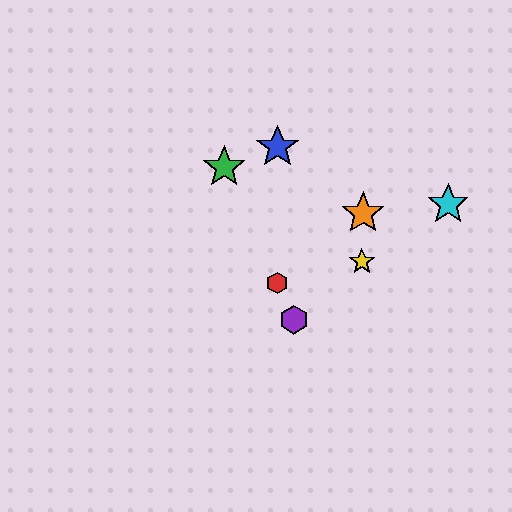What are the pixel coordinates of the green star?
The green star is at (224, 167).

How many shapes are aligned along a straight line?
3 shapes (the red hexagon, the green star, the purple hexagon) are aligned along a straight line.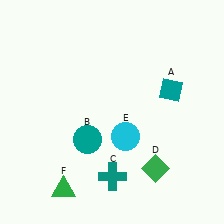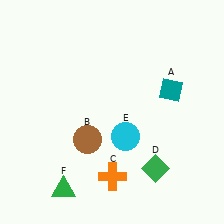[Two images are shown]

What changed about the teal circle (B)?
In Image 1, B is teal. In Image 2, it changed to brown.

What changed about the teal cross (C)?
In Image 1, C is teal. In Image 2, it changed to orange.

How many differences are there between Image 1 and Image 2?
There are 2 differences between the two images.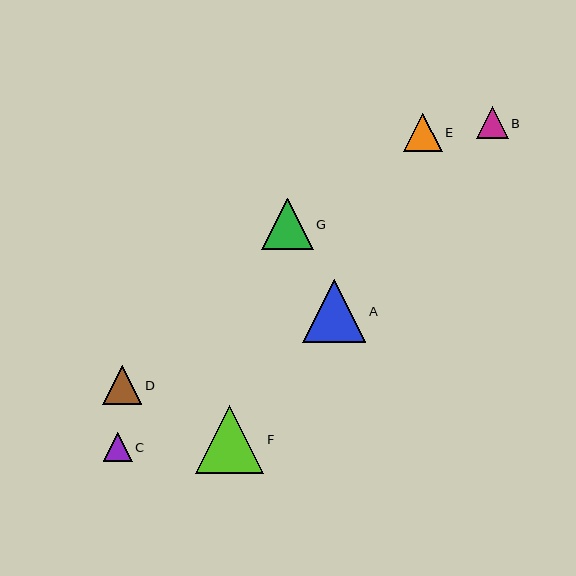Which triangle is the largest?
Triangle F is the largest with a size of approximately 68 pixels.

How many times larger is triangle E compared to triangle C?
Triangle E is approximately 1.3 times the size of triangle C.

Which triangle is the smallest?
Triangle C is the smallest with a size of approximately 29 pixels.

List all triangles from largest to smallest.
From largest to smallest: F, A, G, D, E, B, C.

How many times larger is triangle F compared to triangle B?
Triangle F is approximately 2.2 times the size of triangle B.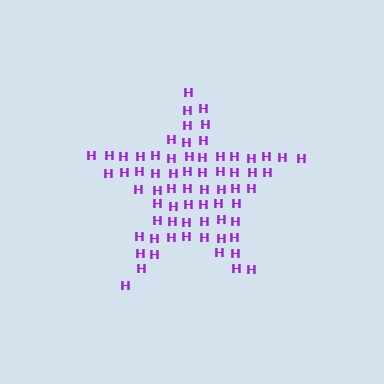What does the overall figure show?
The overall figure shows a star.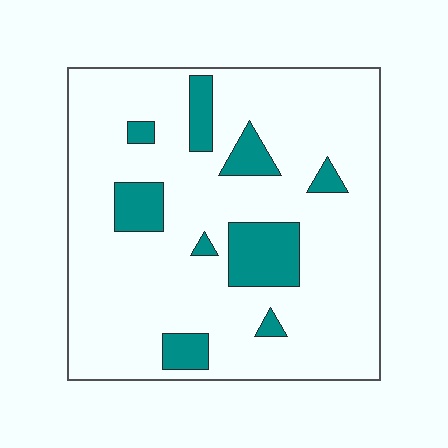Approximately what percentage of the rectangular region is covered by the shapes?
Approximately 15%.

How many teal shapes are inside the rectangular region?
9.